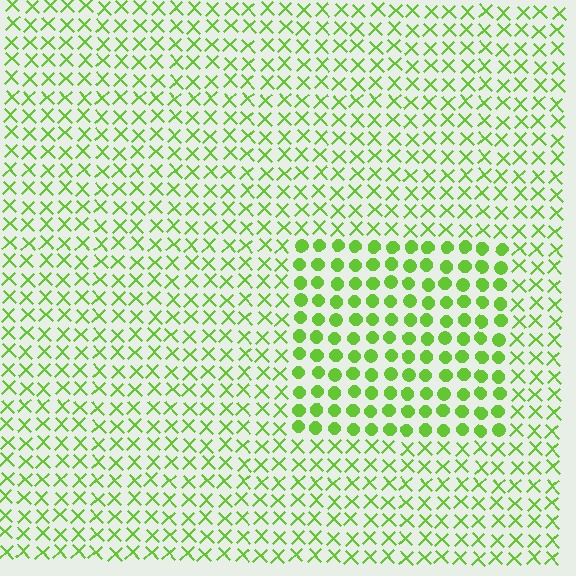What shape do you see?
I see a rectangle.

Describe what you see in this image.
The image is filled with small lime elements arranged in a uniform grid. A rectangle-shaped region contains circles, while the surrounding area contains X marks. The boundary is defined purely by the change in element shape.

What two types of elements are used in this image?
The image uses circles inside the rectangle region and X marks outside it.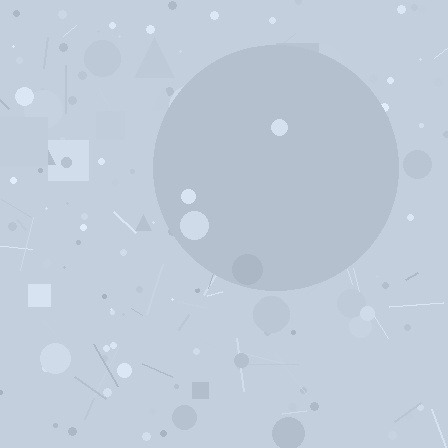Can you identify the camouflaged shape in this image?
The camouflaged shape is a circle.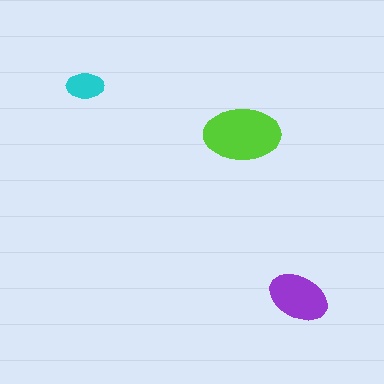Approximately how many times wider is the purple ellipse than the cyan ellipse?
About 1.5 times wider.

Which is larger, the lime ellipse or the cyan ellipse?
The lime one.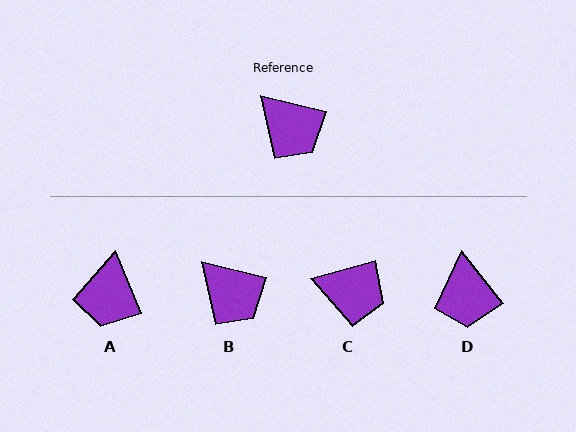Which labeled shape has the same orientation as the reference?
B.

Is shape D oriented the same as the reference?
No, it is off by about 38 degrees.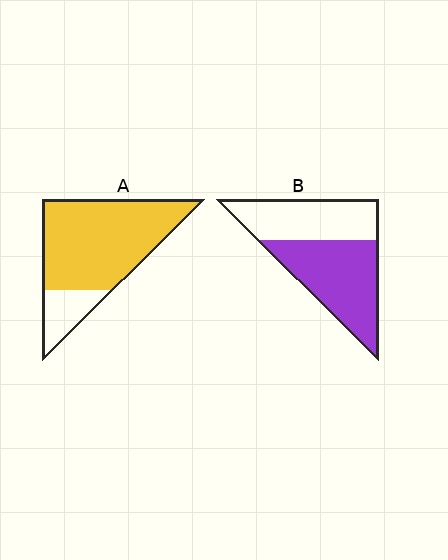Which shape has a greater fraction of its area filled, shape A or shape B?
Shape A.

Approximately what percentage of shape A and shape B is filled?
A is approximately 80% and B is approximately 55%.